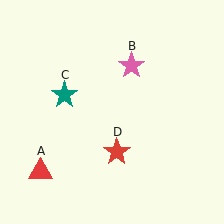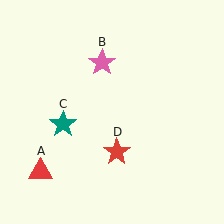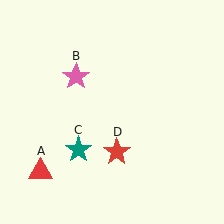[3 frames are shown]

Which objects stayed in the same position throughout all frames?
Red triangle (object A) and red star (object D) remained stationary.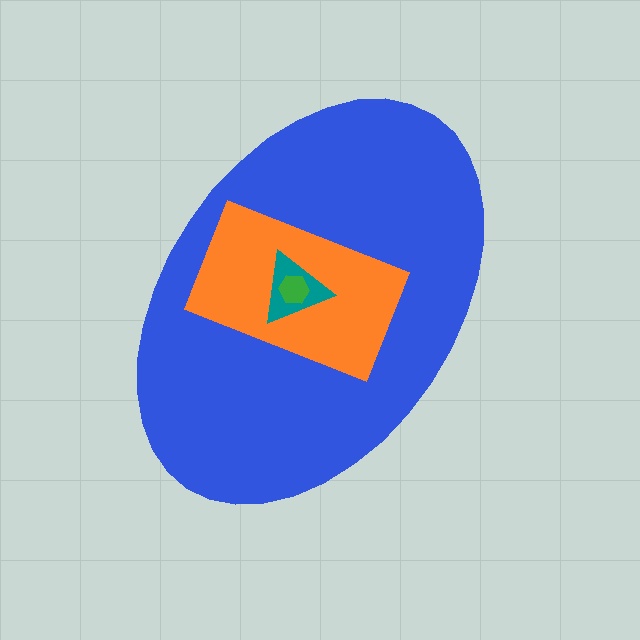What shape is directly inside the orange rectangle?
The teal triangle.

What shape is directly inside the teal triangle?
The green hexagon.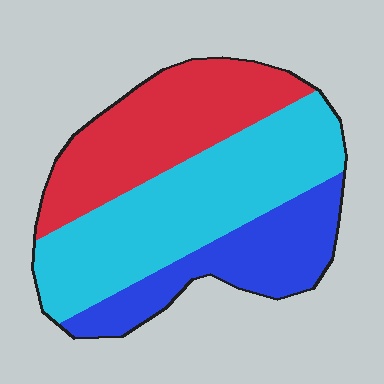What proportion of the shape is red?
Red covers 32% of the shape.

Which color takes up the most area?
Cyan, at roughly 45%.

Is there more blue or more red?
Red.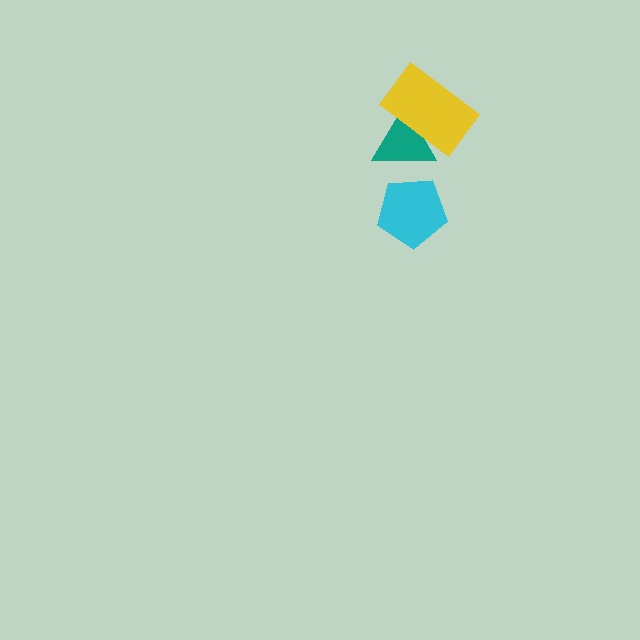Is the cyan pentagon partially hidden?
No, no other shape covers it.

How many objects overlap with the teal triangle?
1 object overlaps with the teal triangle.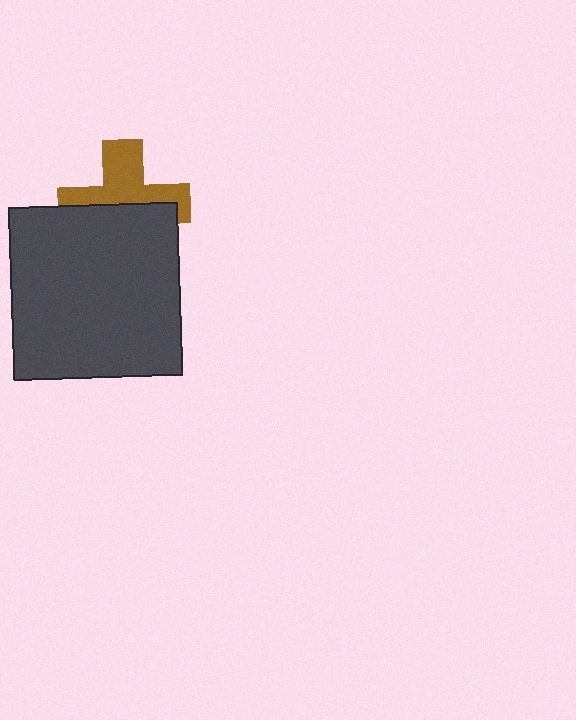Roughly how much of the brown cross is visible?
About half of it is visible (roughly 50%).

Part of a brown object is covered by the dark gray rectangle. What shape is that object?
It is a cross.